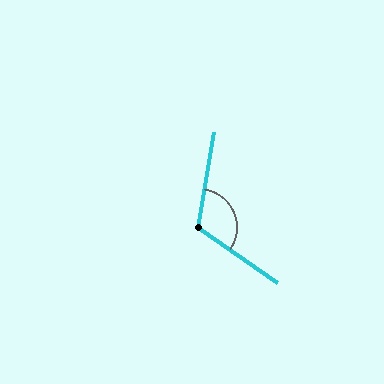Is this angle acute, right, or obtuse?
It is obtuse.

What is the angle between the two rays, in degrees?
Approximately 115 degrees.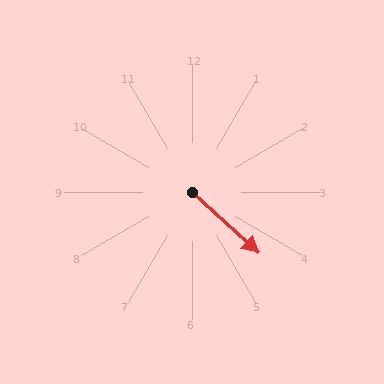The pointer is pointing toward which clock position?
Roughly 4 o'clock.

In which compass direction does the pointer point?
Southeast.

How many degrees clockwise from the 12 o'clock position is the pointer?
Approximately 133 degrees.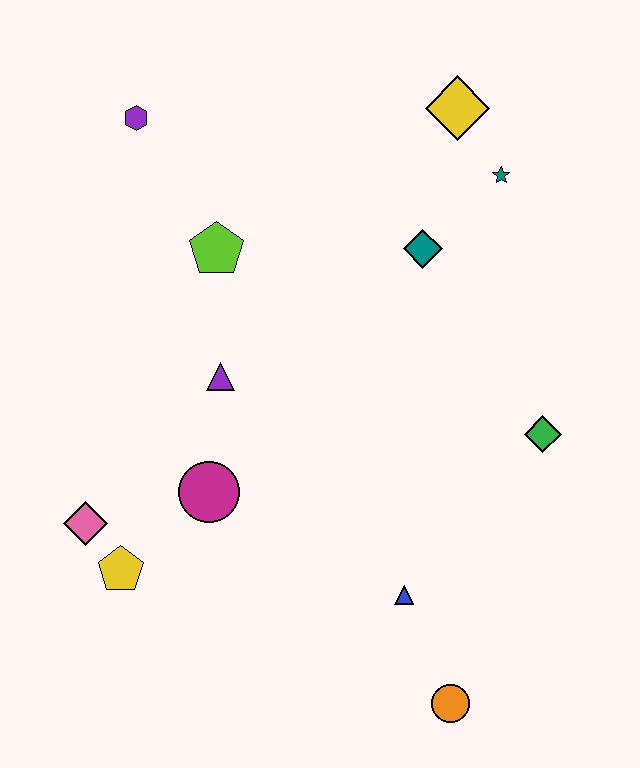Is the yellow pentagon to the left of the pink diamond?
No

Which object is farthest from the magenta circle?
The yellow diamond is farthest from the magenta circle.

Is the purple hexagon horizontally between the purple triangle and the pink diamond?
Yes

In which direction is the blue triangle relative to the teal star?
The blue triangle is below the teal star.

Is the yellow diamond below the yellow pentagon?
No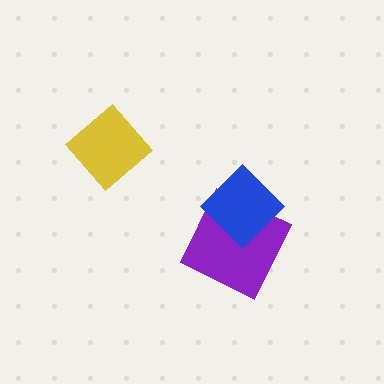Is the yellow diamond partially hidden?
No, no other shape covers it.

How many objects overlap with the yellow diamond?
0 objects overlap with the yellow diamond.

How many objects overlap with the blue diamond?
1 object overlaps with the blue diamond.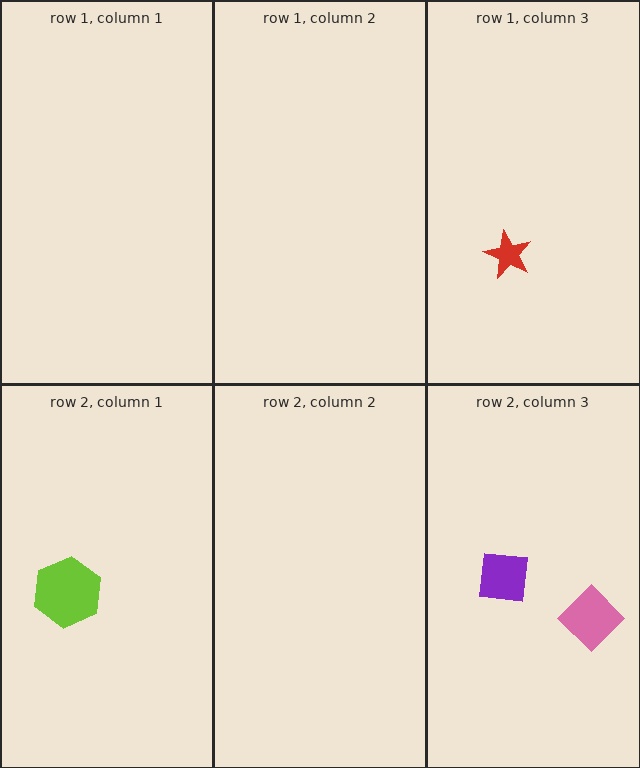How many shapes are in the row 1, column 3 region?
1.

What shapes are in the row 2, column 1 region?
The lime hexagon.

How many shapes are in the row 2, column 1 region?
1.